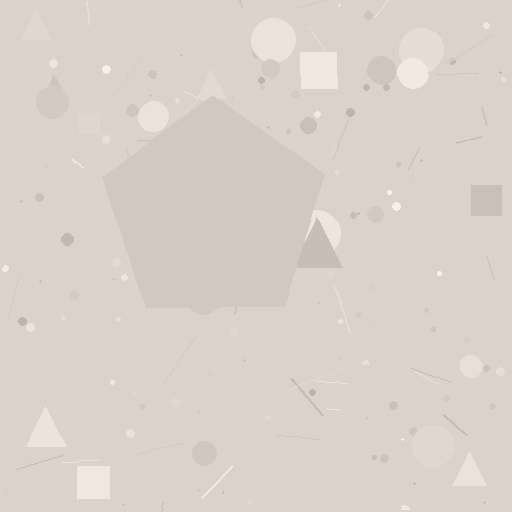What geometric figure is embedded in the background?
A pentagon is embedded in the background.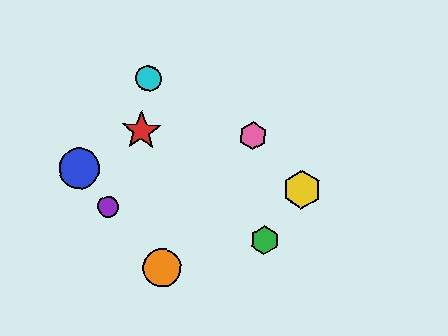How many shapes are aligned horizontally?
2 shapes (the red star, the pink hexagon) are aligned horizontally.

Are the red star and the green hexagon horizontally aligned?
No, the red star is at y≈131 and the green hexagon is at y≈240.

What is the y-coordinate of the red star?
The red star is at y≈131.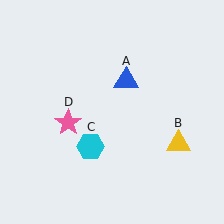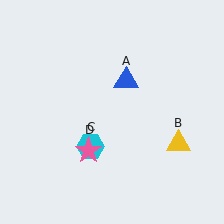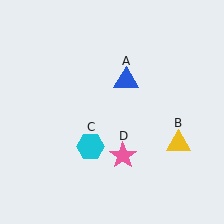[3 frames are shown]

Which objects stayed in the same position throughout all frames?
Blue triangle (object A) and yellow triangle (object B) and cyan hexagon (object C) remained stationary.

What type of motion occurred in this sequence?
The pink star (object D) rotated counterclockwise around the center of the scene.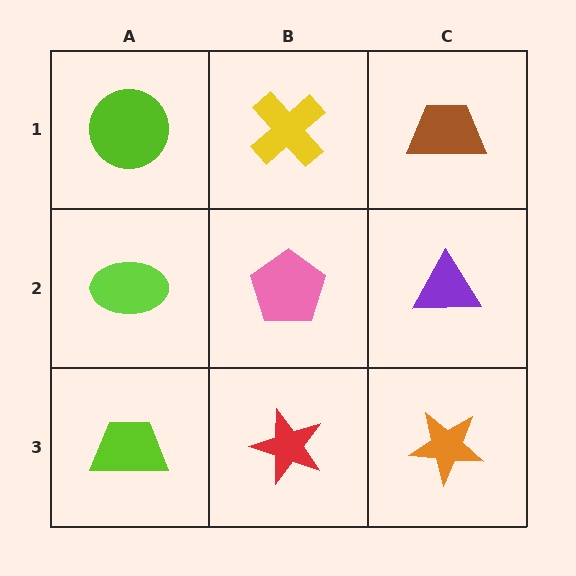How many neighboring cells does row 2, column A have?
3.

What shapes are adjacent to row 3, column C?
A purple triangle (row 2, column C), a red star (row 3, column B).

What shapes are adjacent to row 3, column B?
A pink pentagon (row 2, column B), a lime trapezoid (row 3, column A), an orange star (row 3, column C).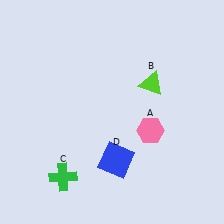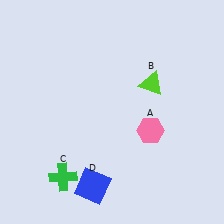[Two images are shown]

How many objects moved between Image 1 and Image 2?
1 object moved between the two images.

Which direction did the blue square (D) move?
The blue square (D) moved down.